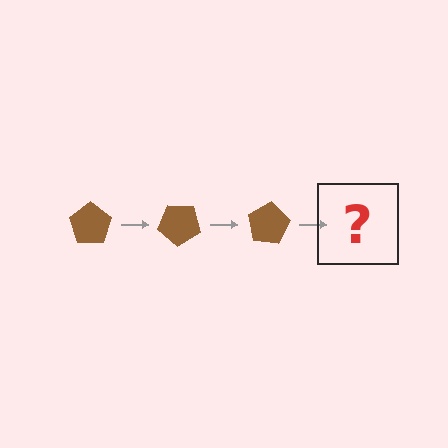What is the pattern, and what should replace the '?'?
The pattern is that the pentagon rotates 40 degrees each step. The '?' should be a brown pentagon rotated 120 degrees.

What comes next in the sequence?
The next element should be a brown pentagon rotated 120 degrees.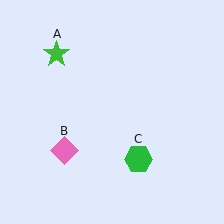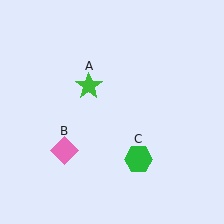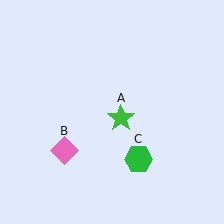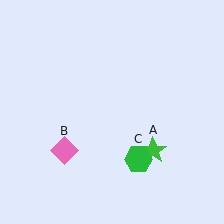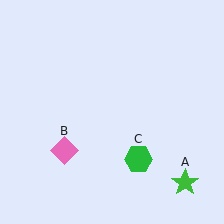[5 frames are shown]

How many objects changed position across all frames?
1 object changed position: green star (object A).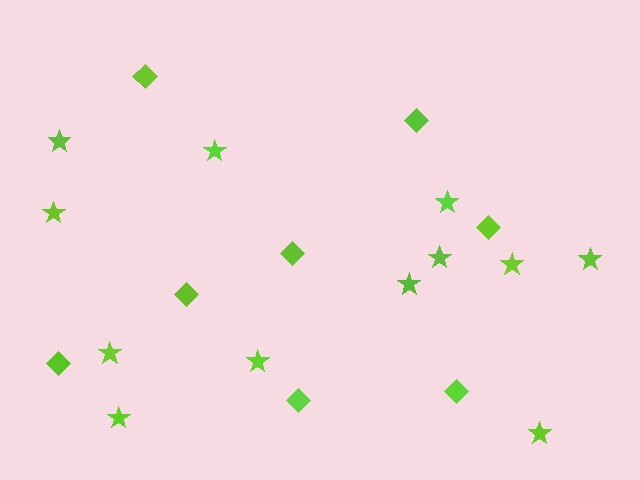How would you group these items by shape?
There are 2 groups: one group of stars (12) and one group of diamonds (8).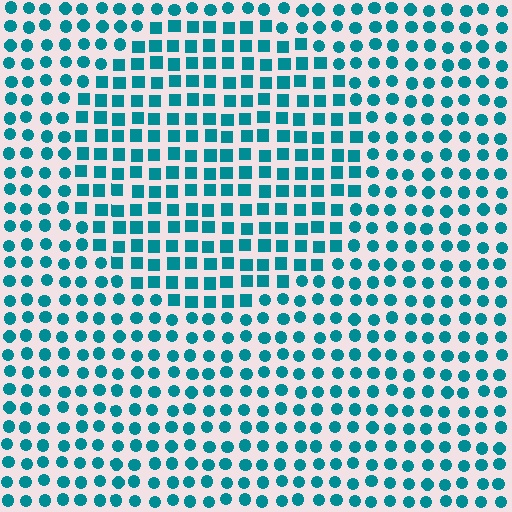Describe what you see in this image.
The image is filled with small teal elements arranged in a uniform grid. A circle-shaped region contains squares, while the surrounding area contains circles. The boundary is defined purely by the change in element shape.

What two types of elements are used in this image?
The image uses squares inside the circle region and circles outside it.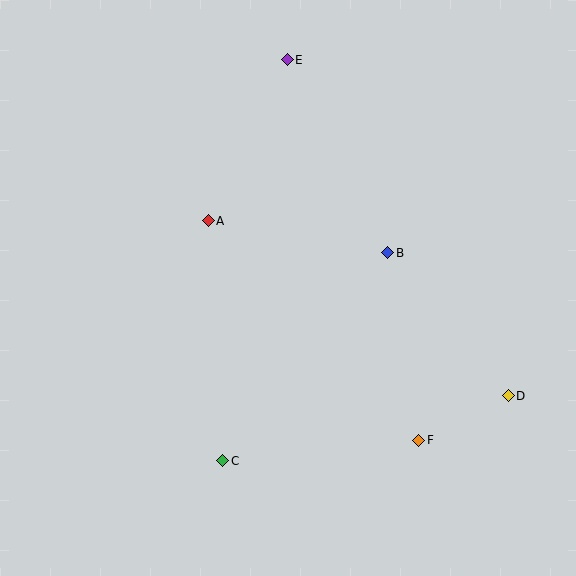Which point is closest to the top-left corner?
Point E is closest to the top-left corner.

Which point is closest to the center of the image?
Point A at (208, 221) is closest to the center.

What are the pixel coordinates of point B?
Point B is at (388, 253).